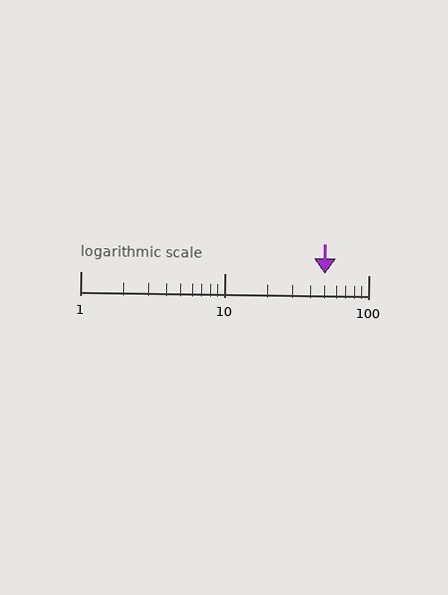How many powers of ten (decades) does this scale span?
The scale spans 2 decades, from 1 to 100.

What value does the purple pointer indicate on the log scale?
The pointer indicates approximately 50.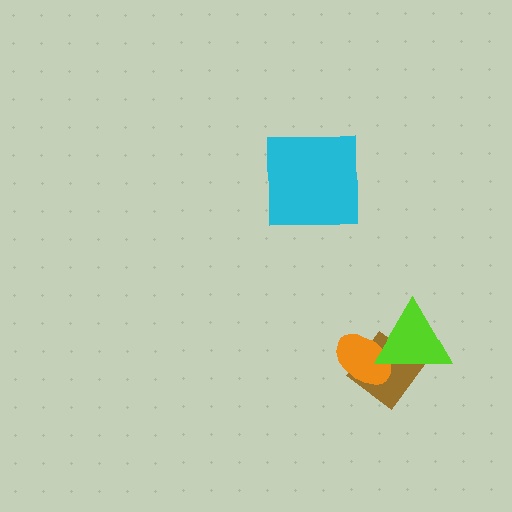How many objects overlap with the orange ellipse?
2 objects overlap with the orange ellipse.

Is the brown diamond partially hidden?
Yes, it is partially covered by another shape.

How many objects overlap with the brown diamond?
2 objects overlap with the brown diamond.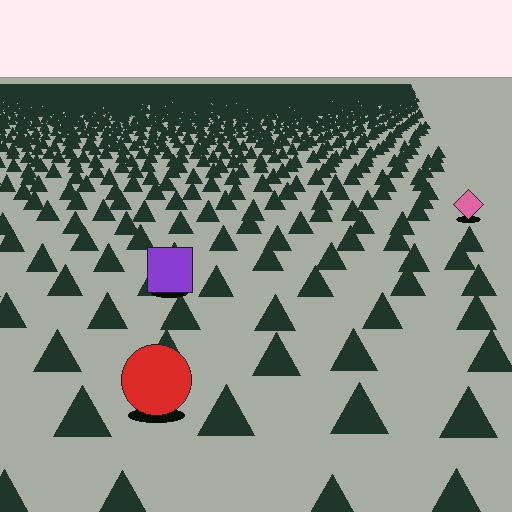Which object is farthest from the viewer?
The pink diamond is farthest from the viewer. It appears smaller and the ground texture around it is denser.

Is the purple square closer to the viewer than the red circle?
No. The red circle is closer — you can tell from the texture gradient: the ground texture is coarser near it.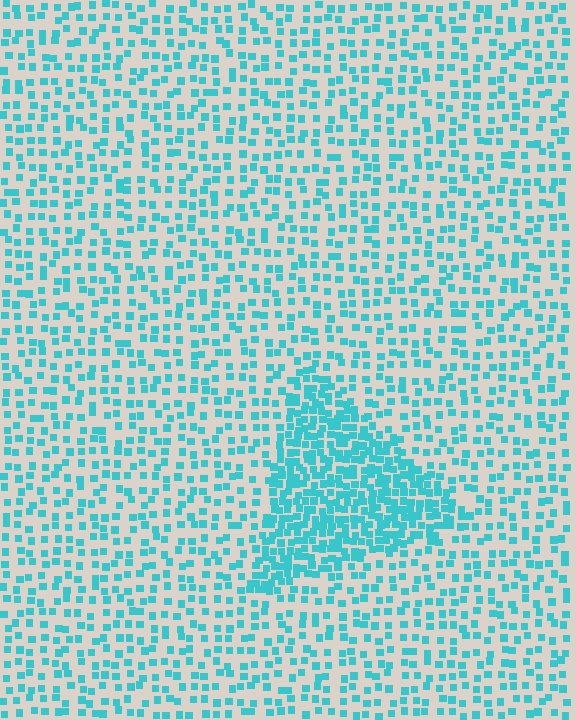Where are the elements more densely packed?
The elements are more densely packed inside the triangle boundary.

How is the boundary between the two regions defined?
The boundary is defined by a change in element density (approximately 2.3x ratio). All elements are the same color, size, and shape.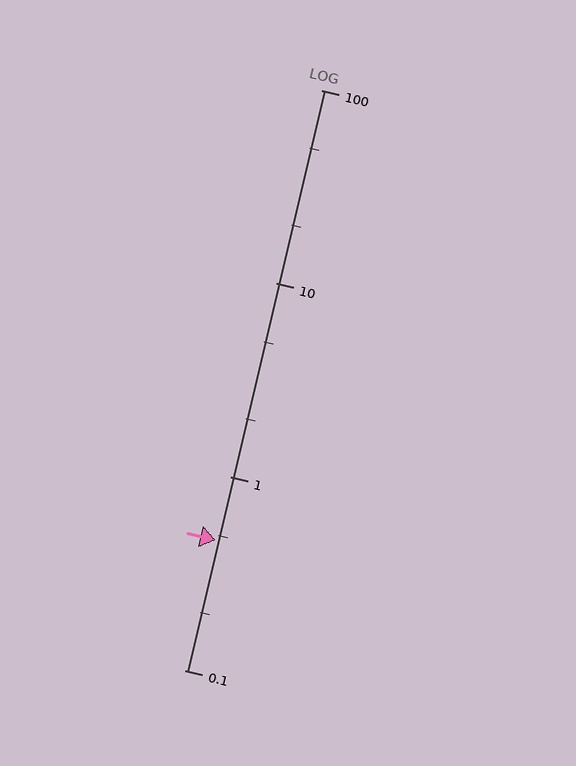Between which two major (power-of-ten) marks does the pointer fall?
The pointer is between 0.1 and 1.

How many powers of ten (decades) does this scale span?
The scale spans 3 decades, from 0.1 to 100.